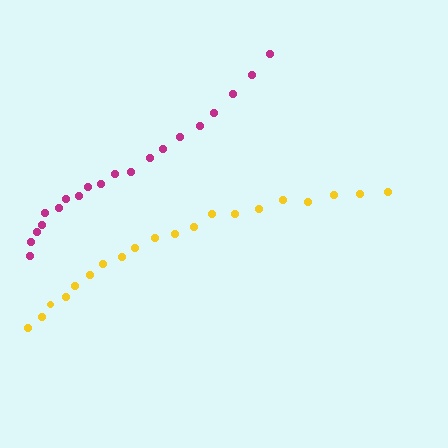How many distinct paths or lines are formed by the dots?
There are 2 distinct paths.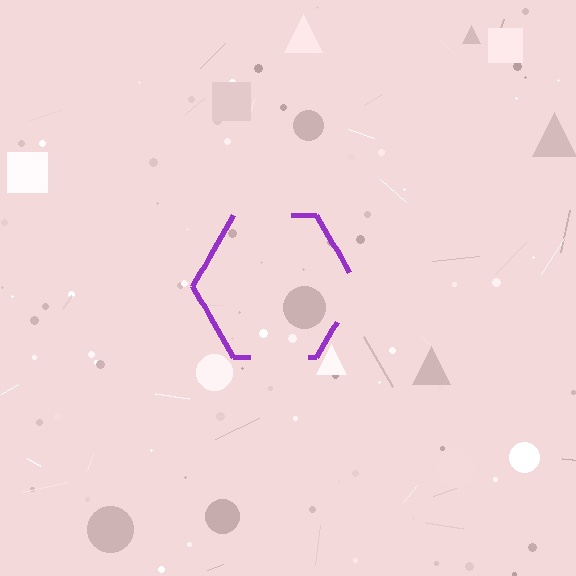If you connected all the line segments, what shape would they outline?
They would outline a hexagon.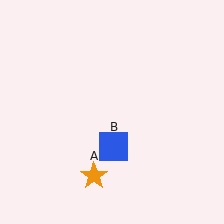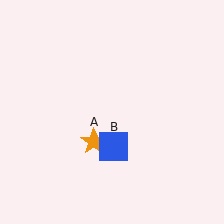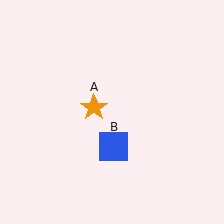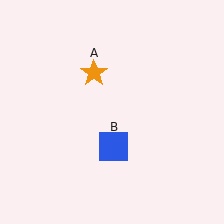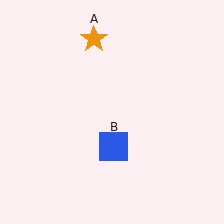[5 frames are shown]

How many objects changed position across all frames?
1 object changed position: orange star (object A).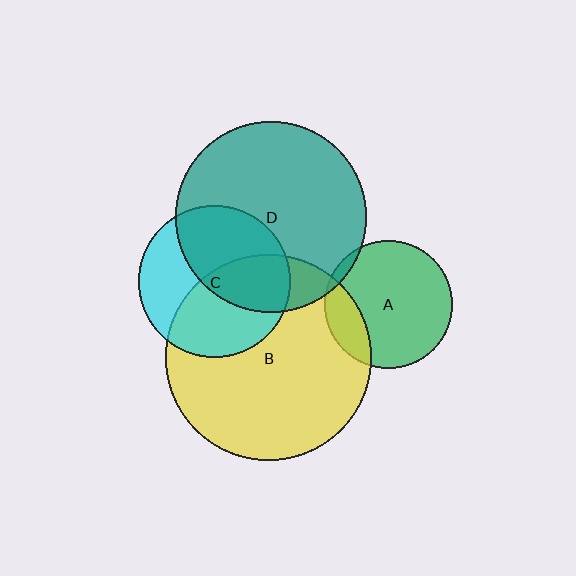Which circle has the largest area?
Circle B (yellow).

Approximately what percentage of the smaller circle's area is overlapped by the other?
Approximately 50%.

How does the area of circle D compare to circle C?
Approximately 1.6 times.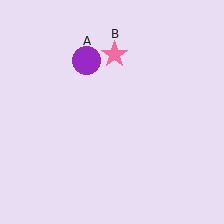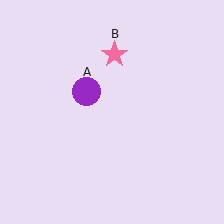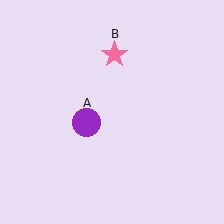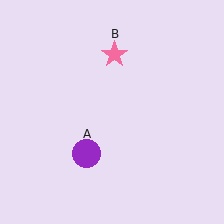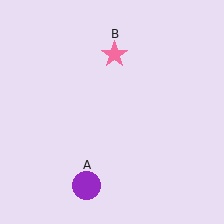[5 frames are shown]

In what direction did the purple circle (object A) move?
The purple circle (object A) moved down.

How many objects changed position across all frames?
1 object changed position: purple circle (object A).